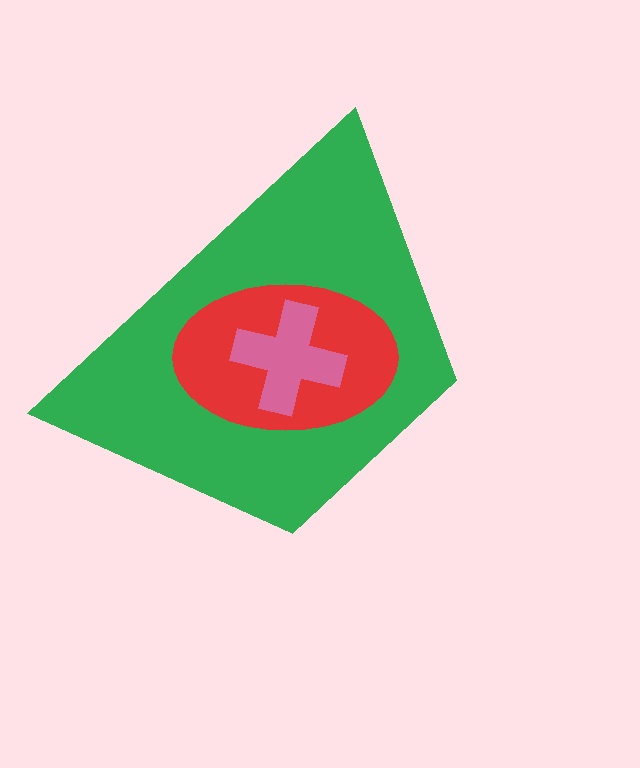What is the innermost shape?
The pink cross.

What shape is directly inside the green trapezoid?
The red ellipse.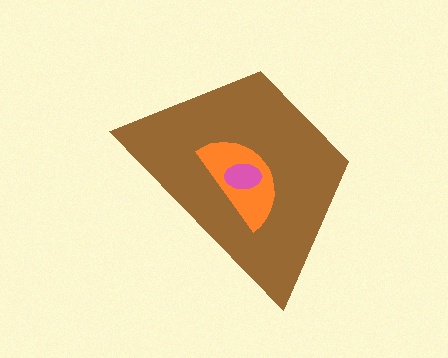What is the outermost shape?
The brown trapezoid.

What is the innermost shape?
The pink ellipse.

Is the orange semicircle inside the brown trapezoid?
Yes.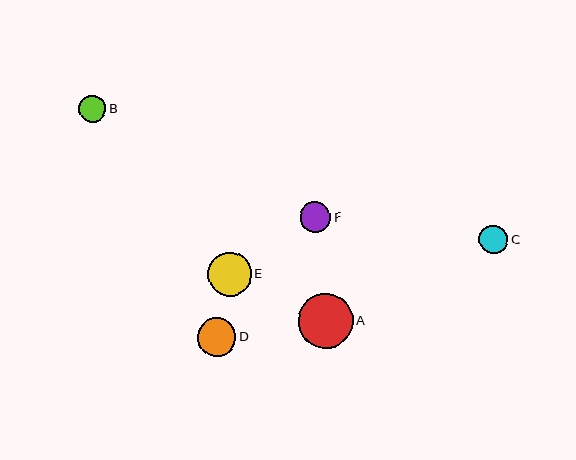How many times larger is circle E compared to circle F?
Circle E is approximately 1.4 times the size of circle F.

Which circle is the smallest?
Circle B is the smallest with a size of approximately 27 pixels.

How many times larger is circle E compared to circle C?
Circle E is approximately 1.5 times the size of circle C.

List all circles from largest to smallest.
From largest to smallest: A, E, D, F, C, B.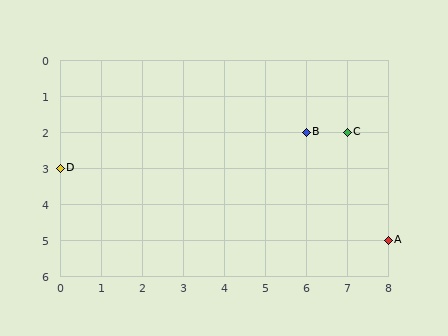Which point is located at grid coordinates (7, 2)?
Point C is at (7, 2).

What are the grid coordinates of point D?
Point D is at grid coordinates (0, 3).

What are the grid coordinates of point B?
Point B is at grid coordinates (6, 2).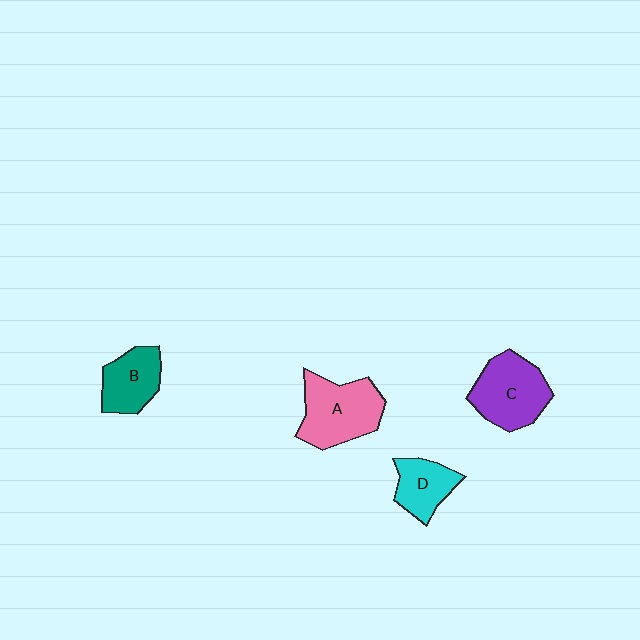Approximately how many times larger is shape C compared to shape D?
Approximately 1.5 times.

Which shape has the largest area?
Shape A (pink).